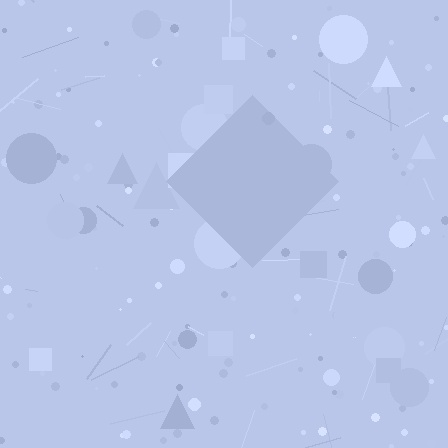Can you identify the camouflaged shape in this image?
The camouflaged shape is a diamond.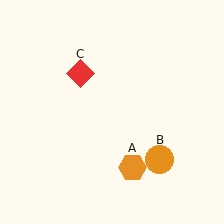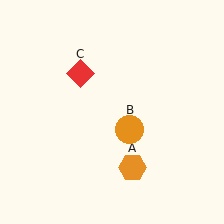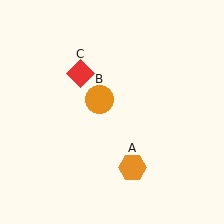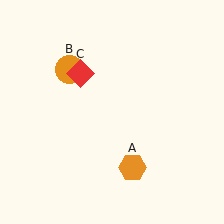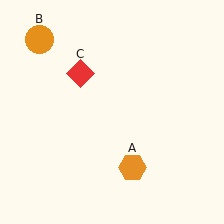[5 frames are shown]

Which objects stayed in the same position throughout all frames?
Orange hexagon (object A) and red diamond (object C) remained stationary.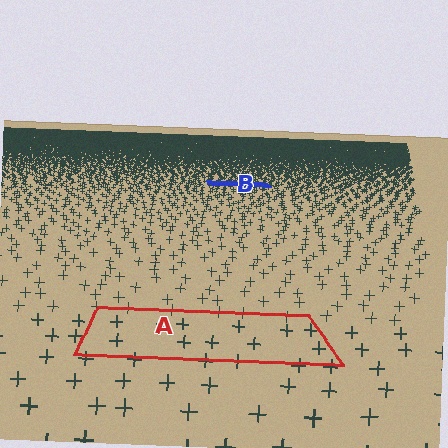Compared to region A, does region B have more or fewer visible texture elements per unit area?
Region B has more texture elements per unit area — they are packed more densely because it is farther away.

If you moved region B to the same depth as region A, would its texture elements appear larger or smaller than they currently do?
They would appear larger. At a closer depth, the same texture elements are projected at a bigger on-screen size.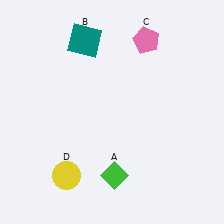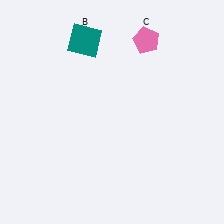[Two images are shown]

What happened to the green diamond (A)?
The green diamond (A) was removed in Image 2. It was in the bottom-right area of Image 1.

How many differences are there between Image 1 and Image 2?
There are 2 differences between the two images.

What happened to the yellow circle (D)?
The yellow circle (D) was removed in Image 2. It was in the bottom-left area of Image 1.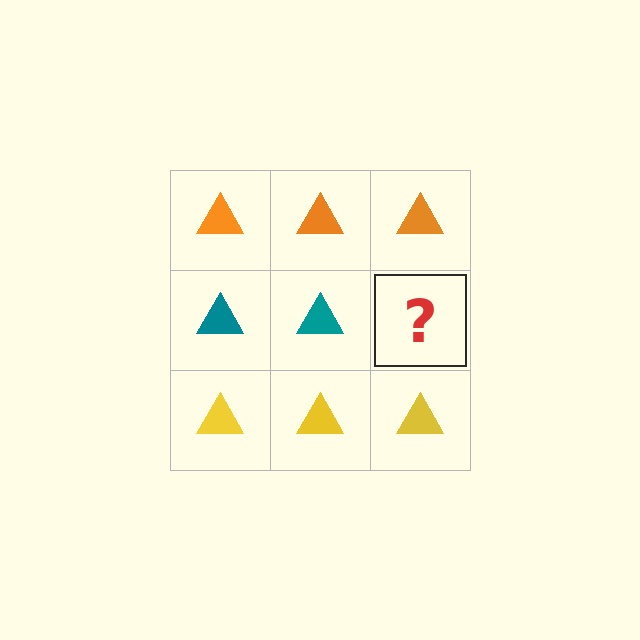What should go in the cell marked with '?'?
The missing cell should contain a teal triangle.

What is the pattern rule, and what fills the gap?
The rule is that each row has a consistent color. The gap should be filled with a teal triangle.